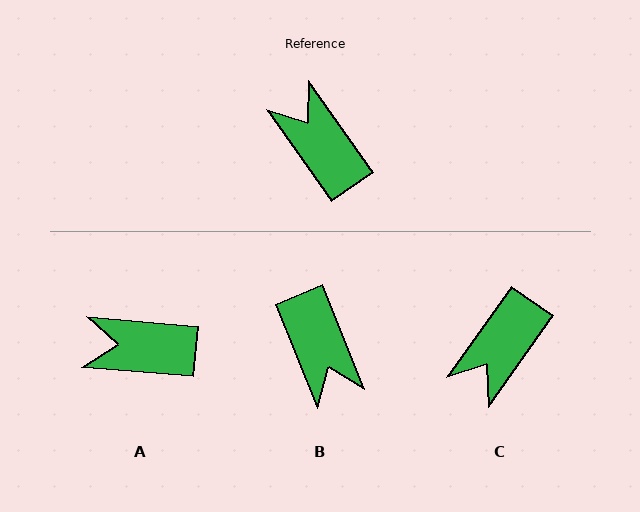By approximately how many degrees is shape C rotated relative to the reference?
Approximately 110 degrees counter-clockwise.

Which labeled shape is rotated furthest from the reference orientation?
B, about 167 degrees away.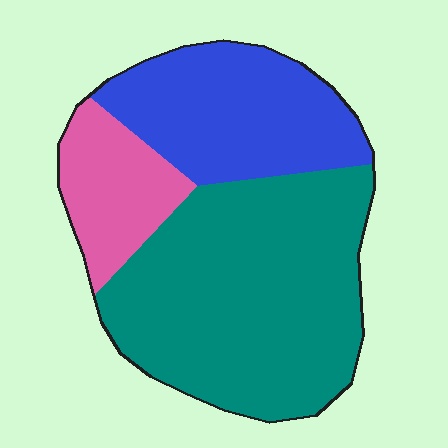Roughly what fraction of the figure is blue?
Blue covers around 30% of the figure.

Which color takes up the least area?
Pink, at roughly 15%.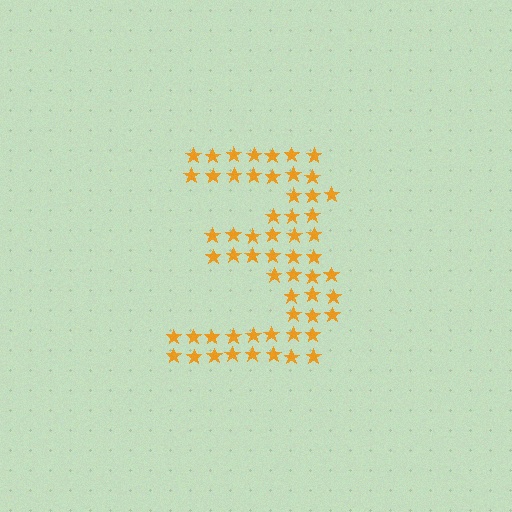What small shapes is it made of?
It is made of small stars.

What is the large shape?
The large shape is the digit 3.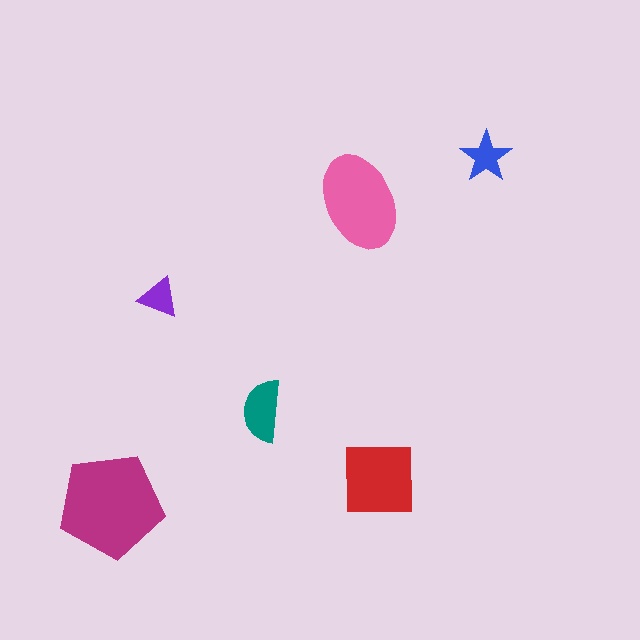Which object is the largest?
The magenta pentagon.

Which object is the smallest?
The purple triangle.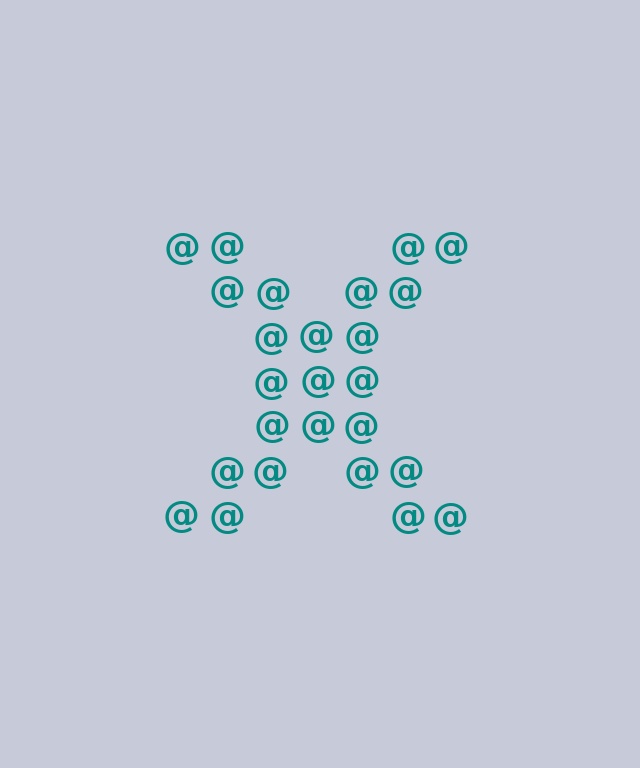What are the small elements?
The small elements are at signs.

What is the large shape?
The large shape is the letter X.